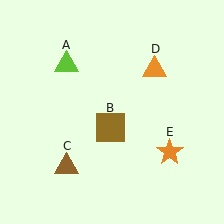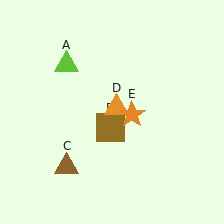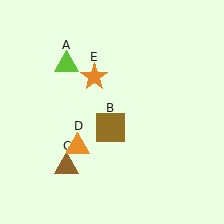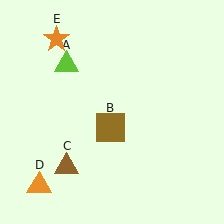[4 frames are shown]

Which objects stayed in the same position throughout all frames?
Lime triangle (object A) and brown square (object B) and brown triangle (object C) remained stationary.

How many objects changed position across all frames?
2 objects changed position: orange triangle (object D), orange star (object E).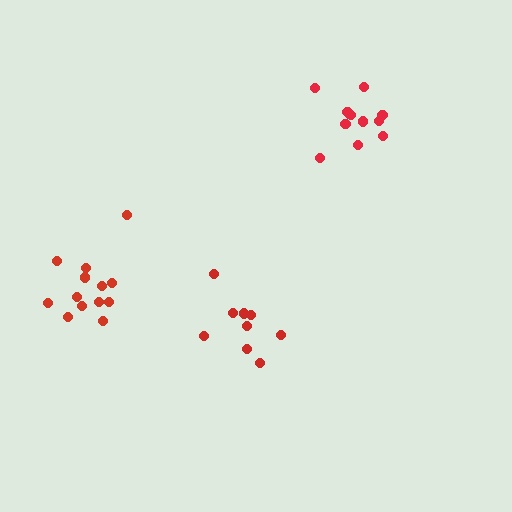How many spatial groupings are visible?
There are 3 spatial groupings.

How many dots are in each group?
Group 1: 9 dots, Group 2: 13 dots, Group 3: 12 dots (34 total).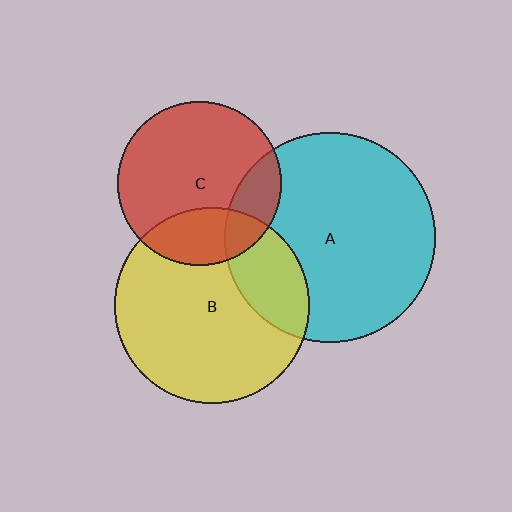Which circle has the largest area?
Circle A (cyan).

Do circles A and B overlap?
Yes.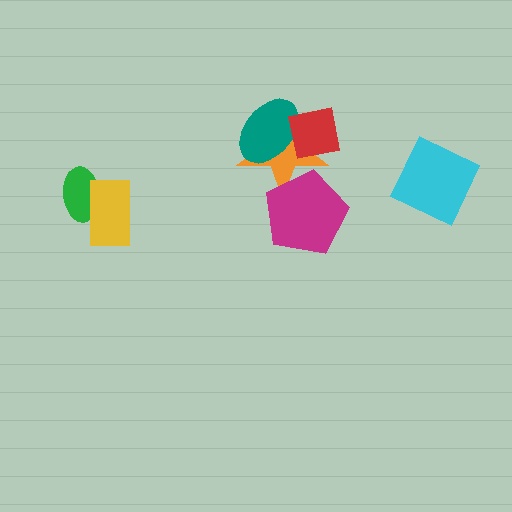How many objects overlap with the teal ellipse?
2 objects overlap with the teal ellipse.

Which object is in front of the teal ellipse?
The red square is in front of the teal ellipse.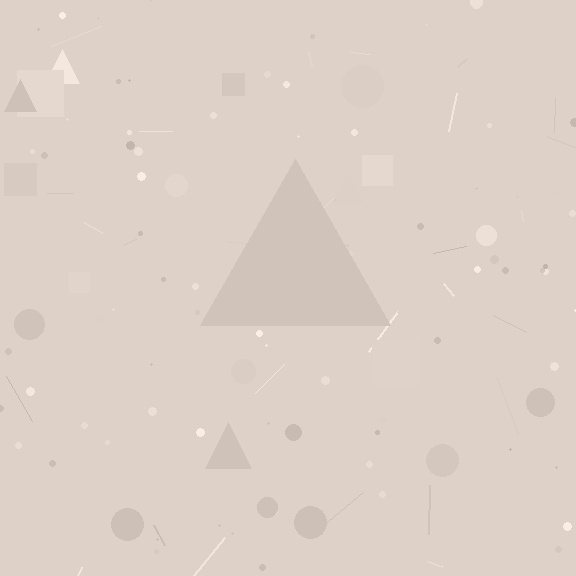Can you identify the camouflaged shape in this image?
The camouflaged shape is a triangle.